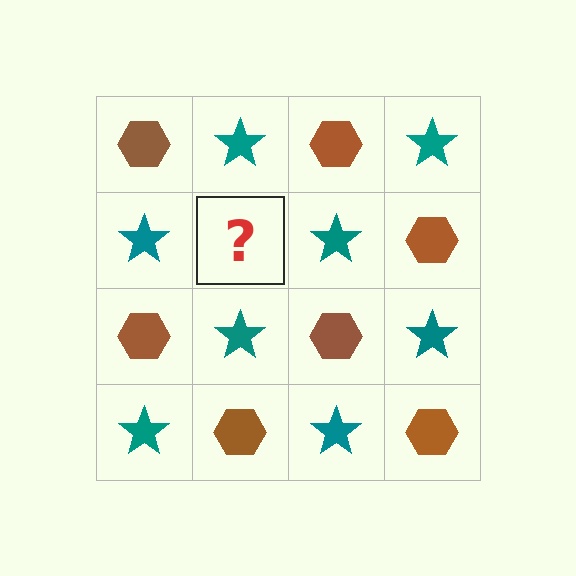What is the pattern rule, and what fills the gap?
The rule is that it alternates brown hexagon and teal star in a checkerboard pattern. The gap should be filled with a brown hexagon.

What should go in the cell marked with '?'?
The missing cell should contain a brown hexagon.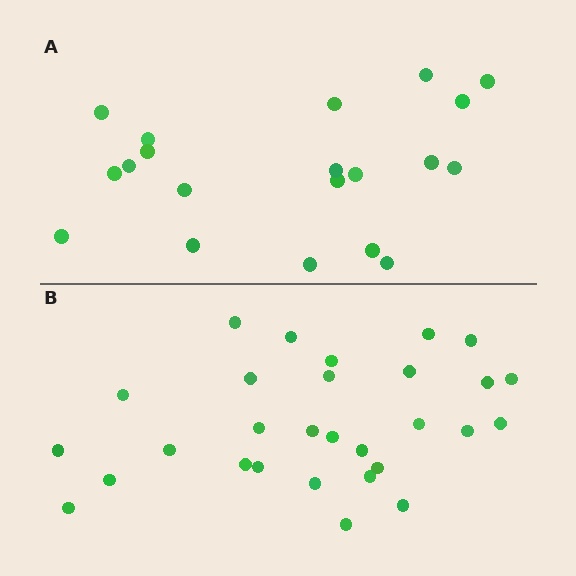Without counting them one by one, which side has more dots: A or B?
Region B (the bottom region) has more dots.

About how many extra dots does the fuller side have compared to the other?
Region B has roughly 8 or so more dots than region A.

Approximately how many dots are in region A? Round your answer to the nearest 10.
About 20 dots.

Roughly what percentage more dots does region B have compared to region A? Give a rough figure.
About 45% more.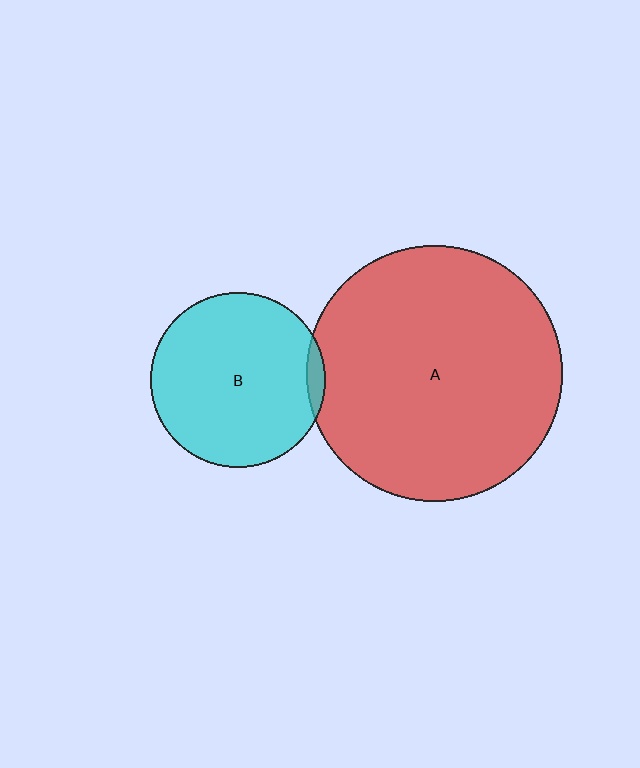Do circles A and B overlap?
Yes.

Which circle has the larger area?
Circle A (red).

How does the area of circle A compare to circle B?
Approximately 2.1 times.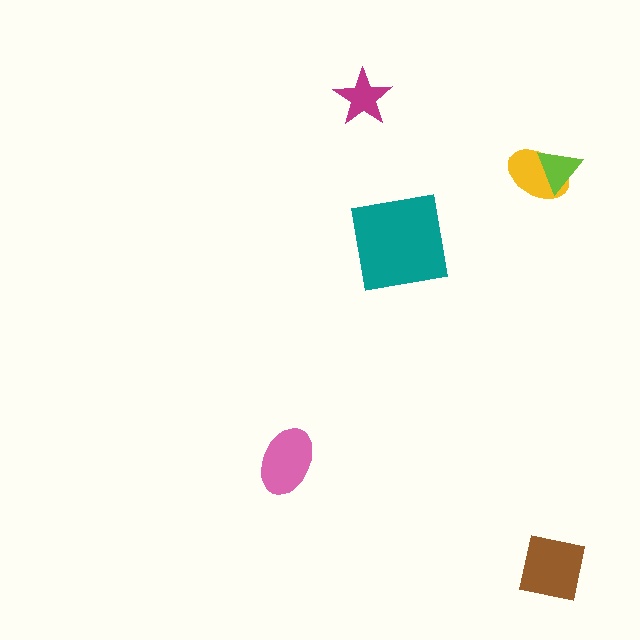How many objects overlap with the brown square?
0 objects overlap with the brown square.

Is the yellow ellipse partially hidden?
Yes, it is partially covered by another shape.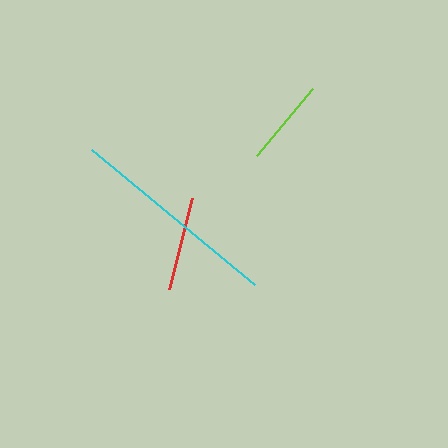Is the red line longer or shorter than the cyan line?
The cyan line is longer than the red line.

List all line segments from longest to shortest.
From longest to shortest: cyan, red, lime.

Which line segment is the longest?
The cyan line is the longest at approximately 211 pixels.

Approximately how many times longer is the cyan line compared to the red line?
The cyan line is approximately 2.3 times the length of the red line.